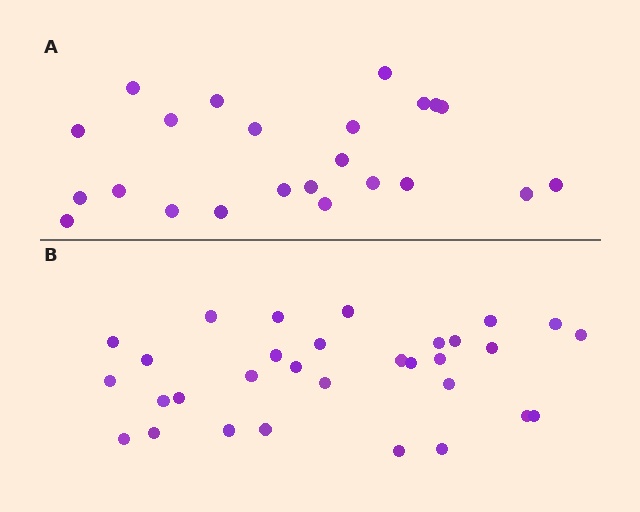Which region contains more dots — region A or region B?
Region B (the bottom region) has more dots.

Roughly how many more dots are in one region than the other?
Region B has roughly 8 or so more dots than region A.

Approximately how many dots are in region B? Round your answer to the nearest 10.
About 30 dots. (The exact count is 31, which rounds to 30.)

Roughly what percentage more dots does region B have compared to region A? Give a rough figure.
About 35% more.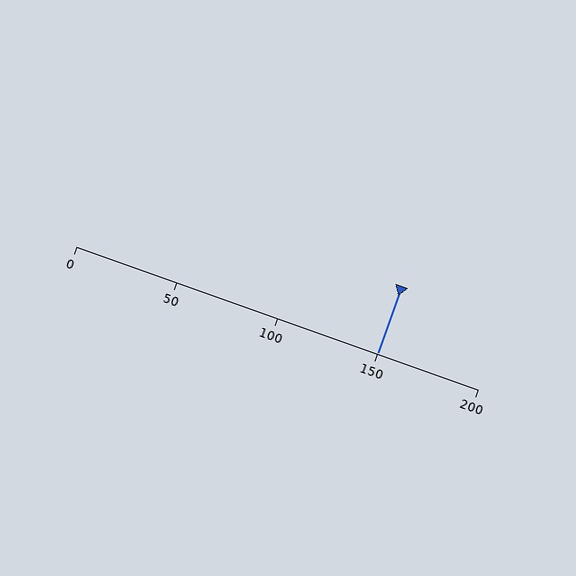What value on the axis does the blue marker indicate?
The marker indicates approximately 150.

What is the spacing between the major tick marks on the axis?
The major ticks are spaced 50 apart.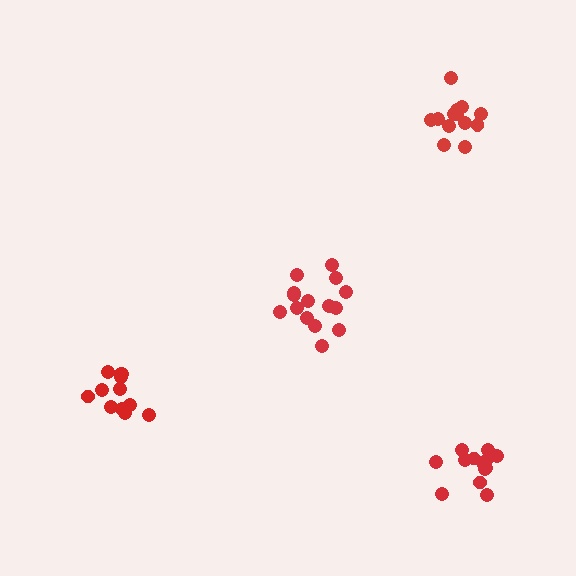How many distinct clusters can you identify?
There are 4 distinct clusters.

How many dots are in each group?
Group 1: 13 dots, Group 2: 15 dots, Group 3: 12 dots, Group 4: 13 dots (53 total).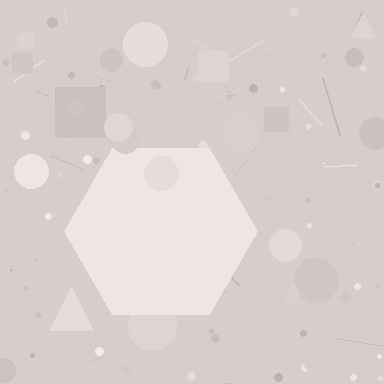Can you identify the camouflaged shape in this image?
The camouflaged shape is a hexagon.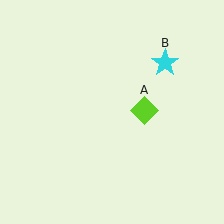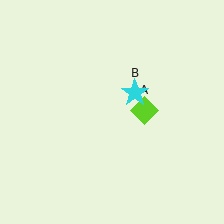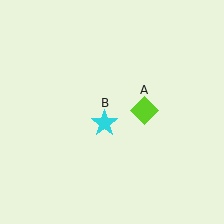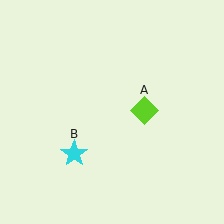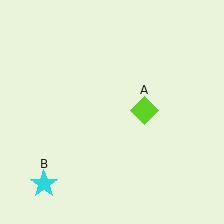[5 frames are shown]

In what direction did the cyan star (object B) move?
The cyan star (object B) moved down and to the left.